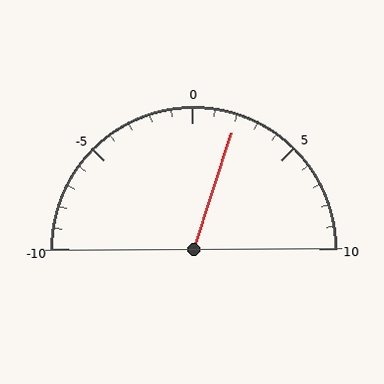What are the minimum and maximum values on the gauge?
The gauge ranges from -10 to 10.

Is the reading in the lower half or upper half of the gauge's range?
The reading is in the upper half of the range (-10 to 10).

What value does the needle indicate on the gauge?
The needle indicates approximately 2.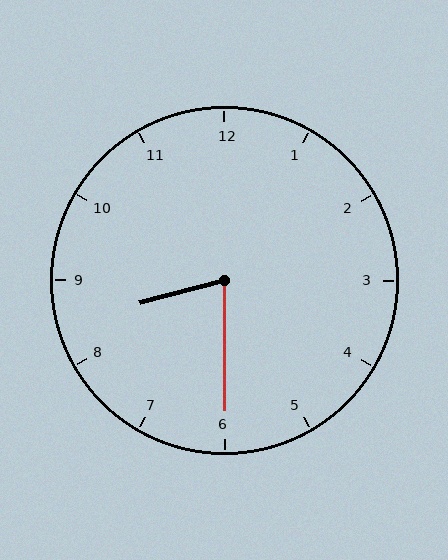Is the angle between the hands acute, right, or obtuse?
It is acute.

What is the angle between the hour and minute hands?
Approximately 75 degrees.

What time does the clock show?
8:30.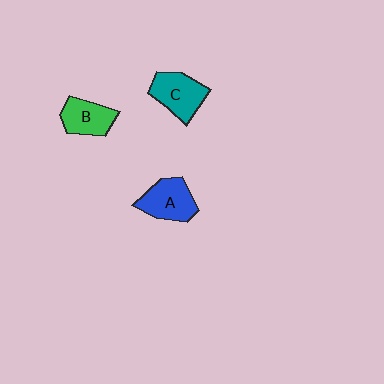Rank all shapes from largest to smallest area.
From largest to smallest: C (teal), A (blue), B (green).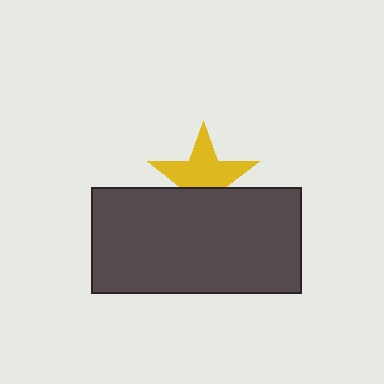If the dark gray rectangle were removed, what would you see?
You would see the complete yellow star.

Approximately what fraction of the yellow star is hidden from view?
Roughly 36% of the yellow star is hidden behind the dark gray rectangle.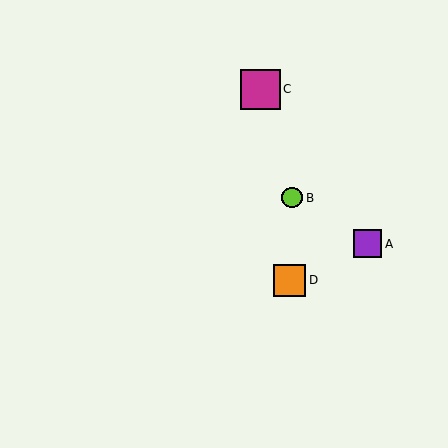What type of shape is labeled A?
Shape A is a purple square.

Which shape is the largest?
The magenta square (labeled C) is the largest.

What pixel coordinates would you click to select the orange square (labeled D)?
Click at (290, 280) to select the orange square D.